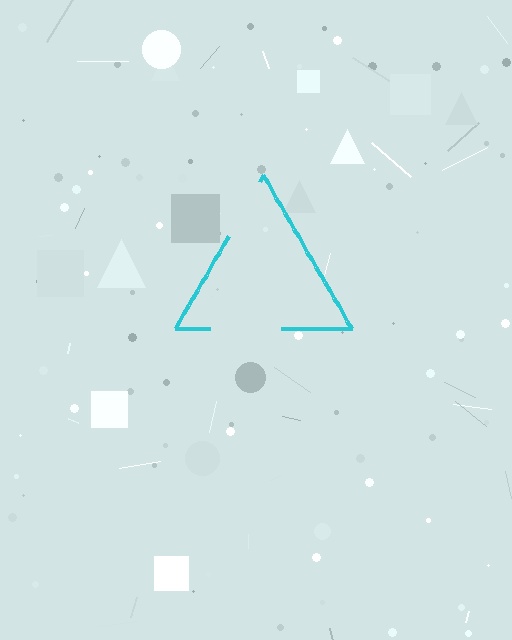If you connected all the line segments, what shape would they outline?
They would outline a triangle.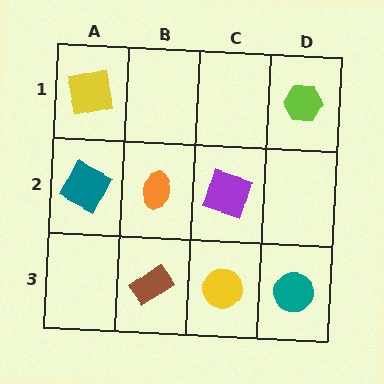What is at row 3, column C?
A yellow circle.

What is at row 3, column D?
A teal circle.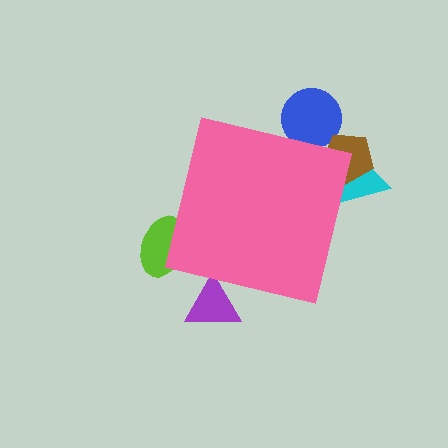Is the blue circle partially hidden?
Yes, the blue circle is partially hidden behind the pink square.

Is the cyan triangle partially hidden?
Yes, the cyan triangle is partially hidden behind the pink square.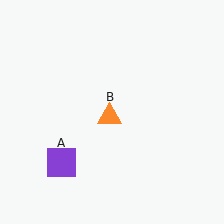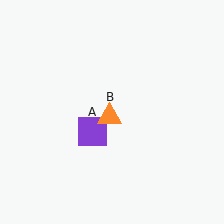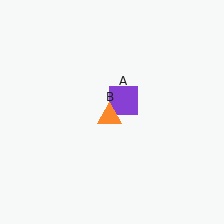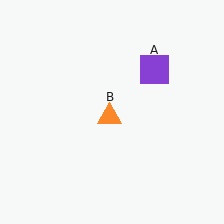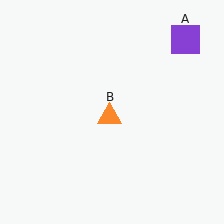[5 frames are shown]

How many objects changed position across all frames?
1 object changed position: purple square (object A).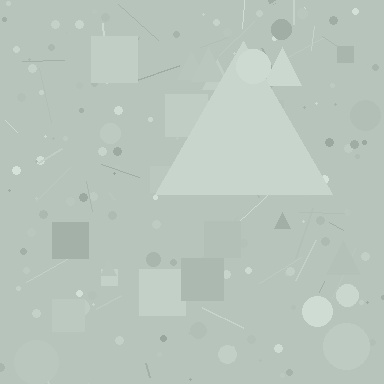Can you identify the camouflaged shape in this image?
The camouflaged shape is a triangle.